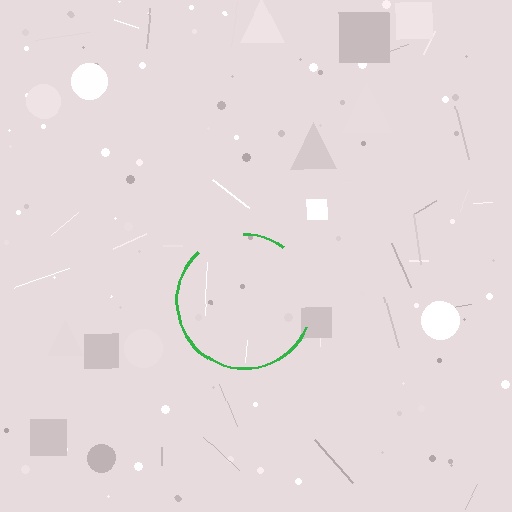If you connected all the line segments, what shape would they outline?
They would outline a circle.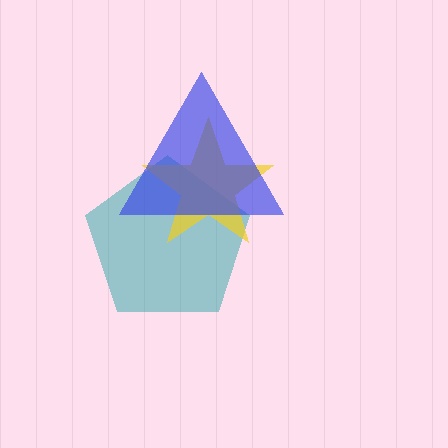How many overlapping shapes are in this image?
There are 3 overlapping shapes in the image.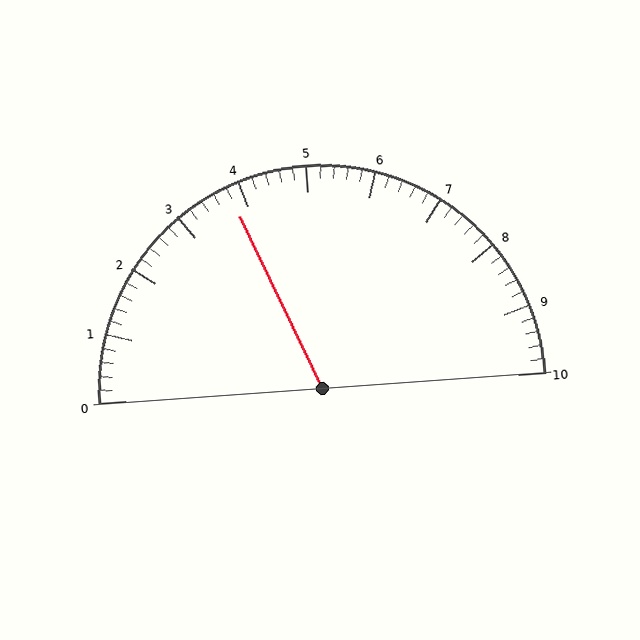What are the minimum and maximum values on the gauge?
The gauge ranges from 0 to 10.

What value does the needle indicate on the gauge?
The needle indicates approximately 3.8.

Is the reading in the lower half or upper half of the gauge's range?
The reading is in the lower half of the range (0 to 10).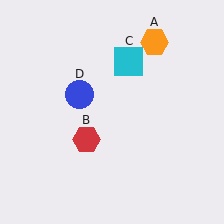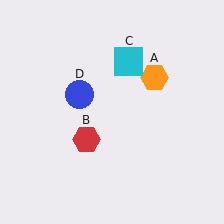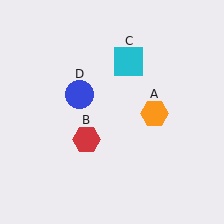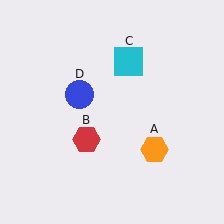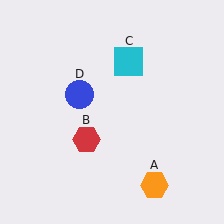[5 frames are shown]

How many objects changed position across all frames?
1 object changed position: orange hexagon (object A).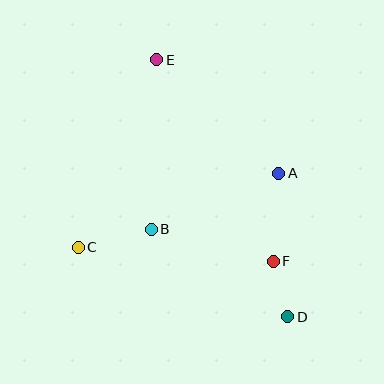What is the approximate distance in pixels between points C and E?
The distance between C and E is approximately 203 pixels.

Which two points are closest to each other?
Points D and F are closest to each other.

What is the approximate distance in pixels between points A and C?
The distance between A and C is approximately 214 pixels.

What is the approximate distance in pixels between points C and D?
The distance between C and D is approximately 221 pixels.